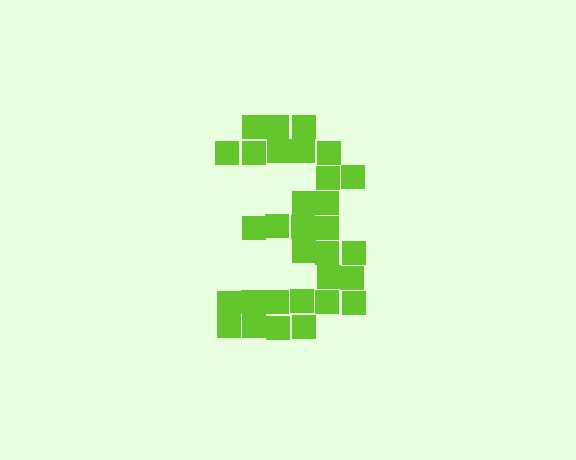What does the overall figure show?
The overall figure shows the digit 3.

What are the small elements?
The small elements are squares.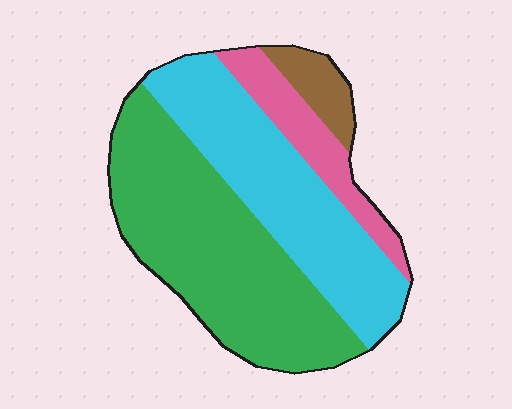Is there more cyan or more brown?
Cyan.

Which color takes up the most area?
Green, at roughly 45%.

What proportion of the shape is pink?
Pink covers around 10% of the shape.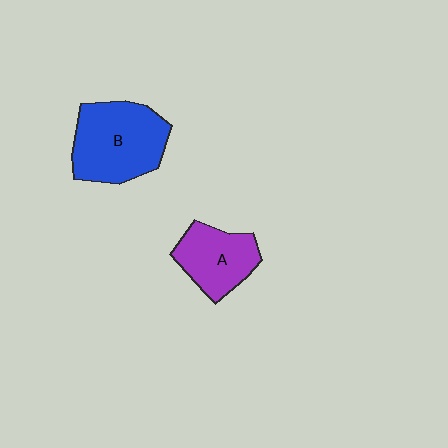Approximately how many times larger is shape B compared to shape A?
Approximately 1.5 times.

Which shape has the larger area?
Shape B (blue).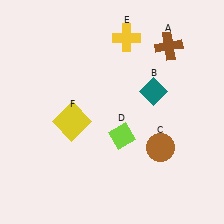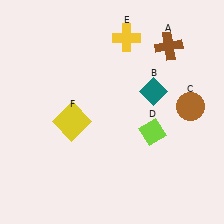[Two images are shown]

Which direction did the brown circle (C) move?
The brown circle (C) moved up.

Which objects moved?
The objects that moved are: the brown circle (C), the lime diamond (D).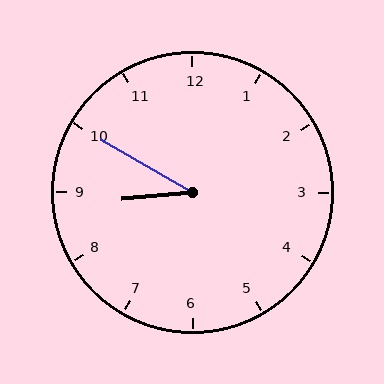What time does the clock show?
8:50.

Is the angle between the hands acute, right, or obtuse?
It is acute.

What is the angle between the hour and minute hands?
Approximately 35 degrees.